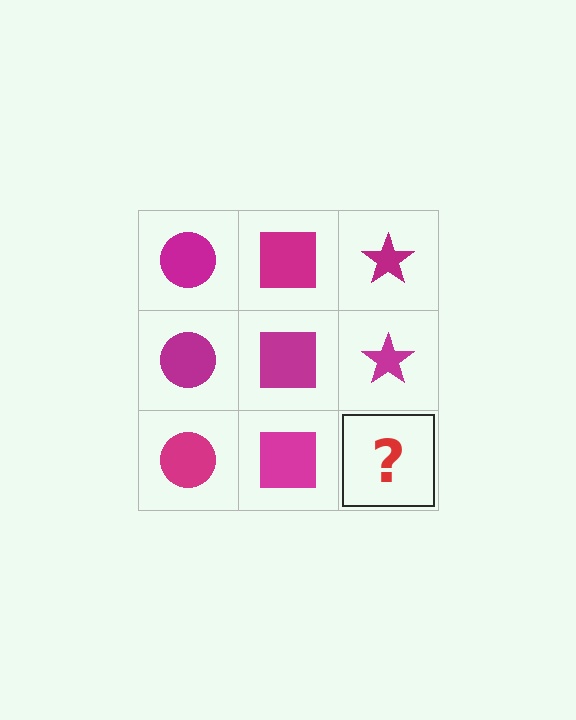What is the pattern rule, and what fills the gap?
The rule is that each column has a consistent shape. The gap should be filled with a magenta star.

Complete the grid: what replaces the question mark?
The question mark should be replaced with a magenta star.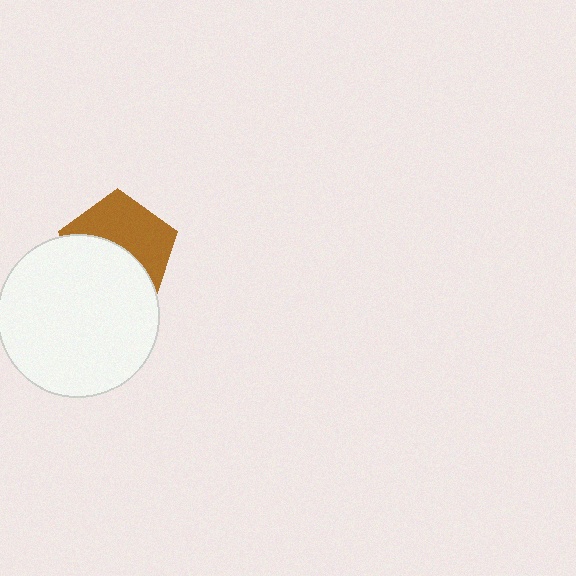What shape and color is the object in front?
The object in front is a white circle.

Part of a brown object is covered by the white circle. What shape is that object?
It is a pentagon.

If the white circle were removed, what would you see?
You would see the complete brown pentagon.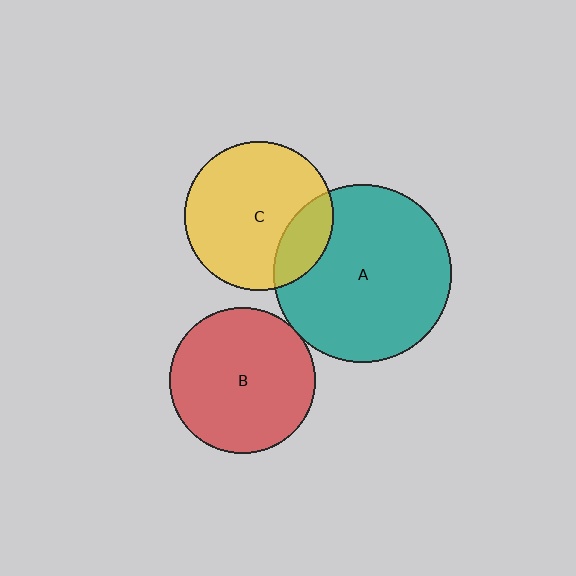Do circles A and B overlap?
Yes.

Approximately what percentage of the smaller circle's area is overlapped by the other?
Approximately 5%.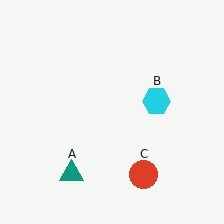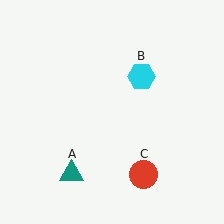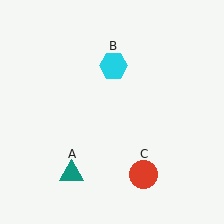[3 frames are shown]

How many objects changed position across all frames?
1 object changed position: cyan hexagon (object B).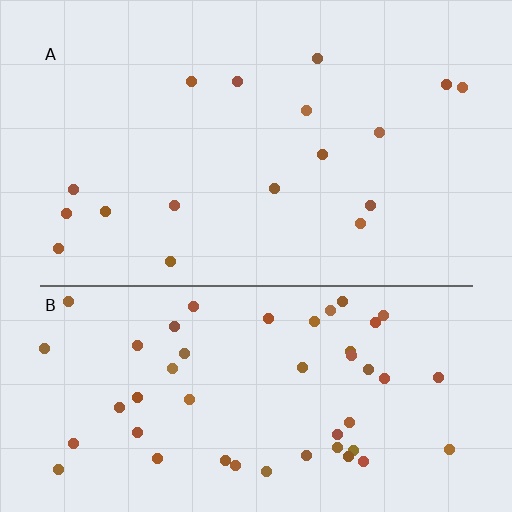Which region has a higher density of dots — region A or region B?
B (the bottom).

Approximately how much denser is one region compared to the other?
Approximately 2.9× — region B over region A.